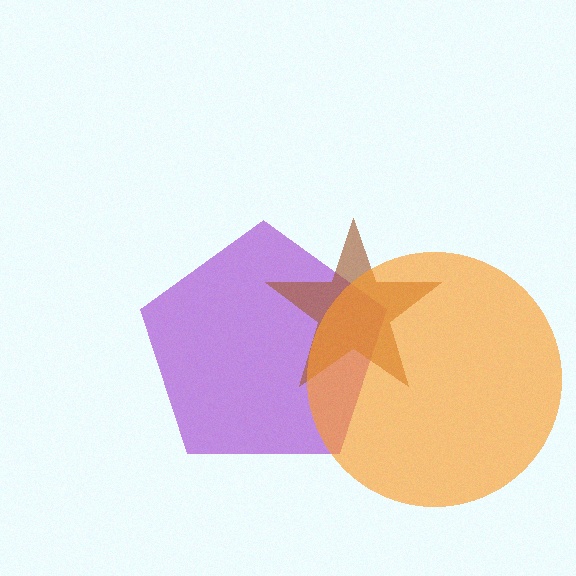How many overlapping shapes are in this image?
There are 3 overlapping shapes in the image.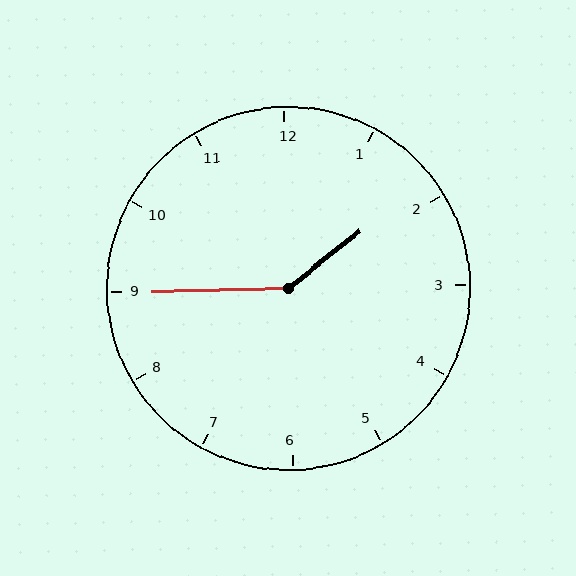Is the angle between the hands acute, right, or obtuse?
It is obtuse.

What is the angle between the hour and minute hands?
Approximately 142 degrees.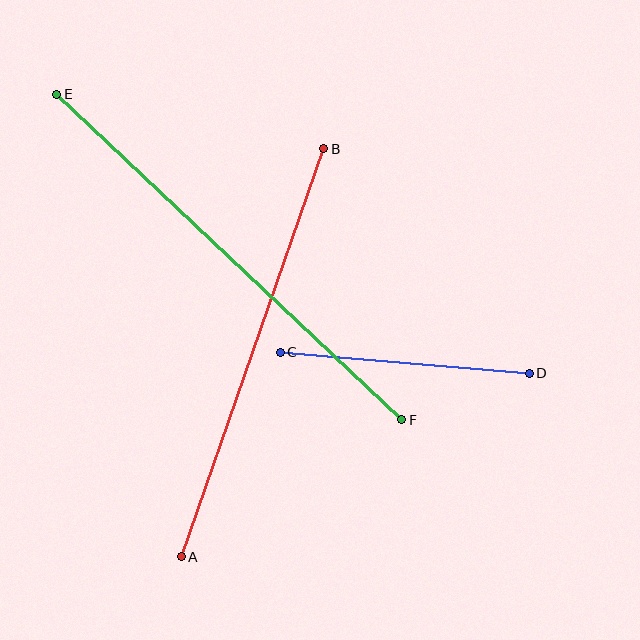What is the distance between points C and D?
The distance is approximately 249 pixels.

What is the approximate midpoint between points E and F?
The midpoint is at approximately (229, 257) pixels.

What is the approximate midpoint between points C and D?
The midpoint is at approximately (405, 363) pixels.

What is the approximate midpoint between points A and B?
The midpoint is at approximately (253, 353) pixels.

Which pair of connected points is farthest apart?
Points E and F are farthest apart.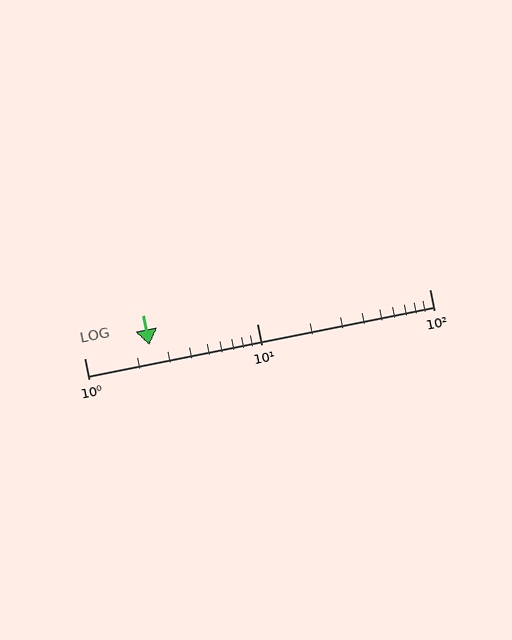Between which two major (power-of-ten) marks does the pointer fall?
The pointer is between 1 and 10.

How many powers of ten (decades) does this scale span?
The scale spans 2 decades, from 1 to 100.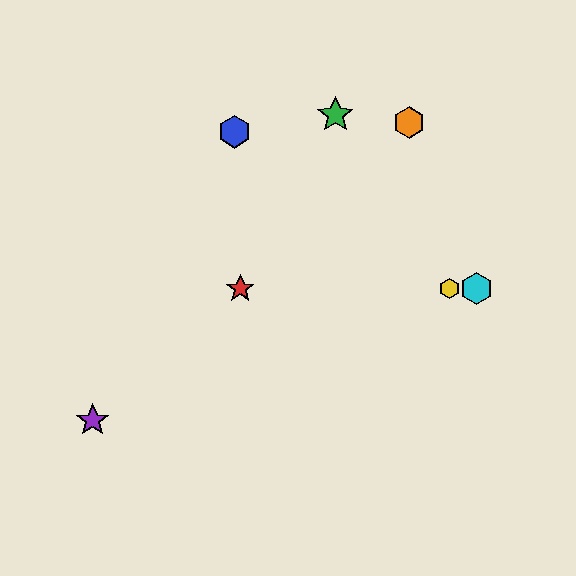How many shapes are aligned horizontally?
3 shapes (the red star, the yellow hexagon, the cyan hexagon) are aligned horizontally.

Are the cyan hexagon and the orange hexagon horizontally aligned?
No, the cyan hexagon is at y≈289 and the orange hexagon is at y≈122.